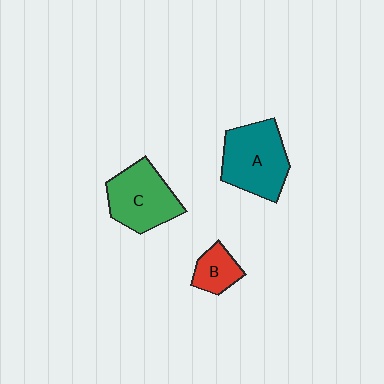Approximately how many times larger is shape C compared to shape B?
Approximately 2.1 times.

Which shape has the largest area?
Shape A (teal).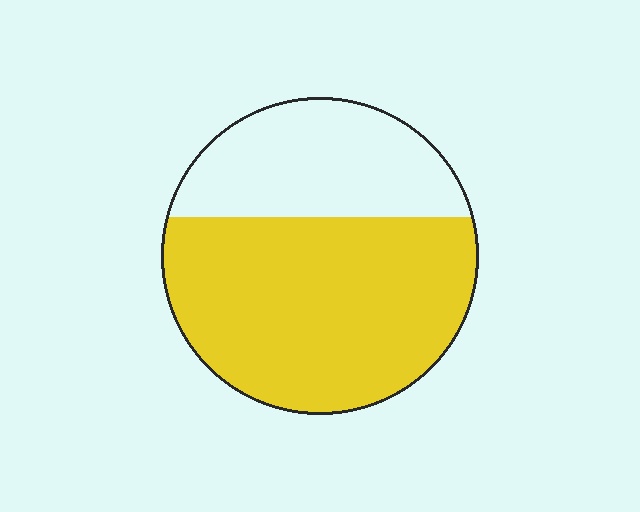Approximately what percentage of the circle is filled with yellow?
Approximately 65%.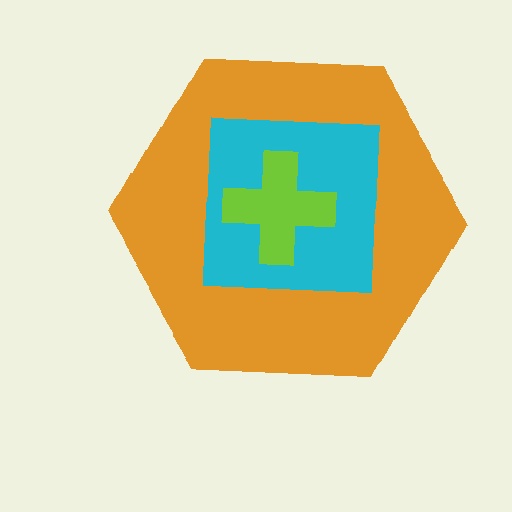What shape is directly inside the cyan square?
The lime cross.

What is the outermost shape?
The orange hexagon.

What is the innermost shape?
The lime cross.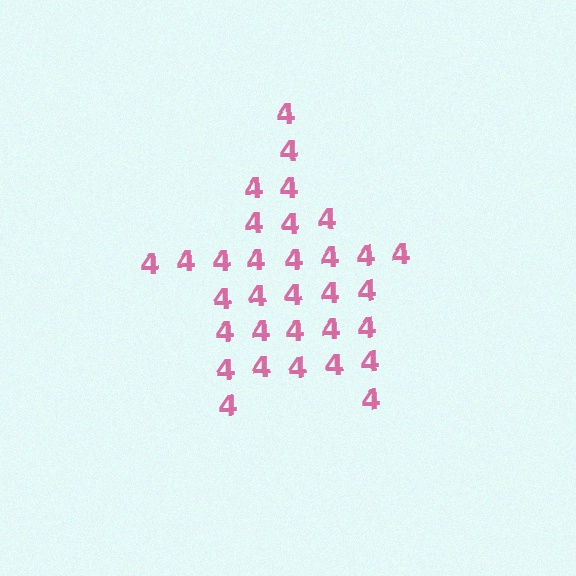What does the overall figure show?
The overall figure shows a star.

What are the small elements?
The small elements are digit 4's.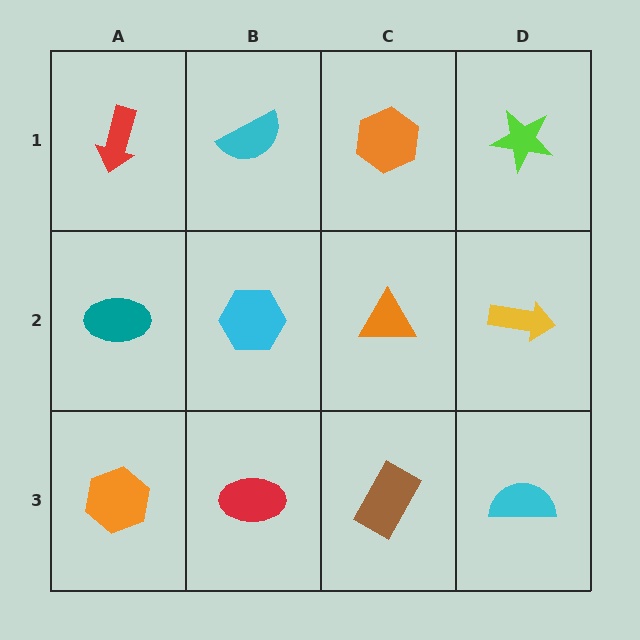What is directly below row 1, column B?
A cyan hexagon.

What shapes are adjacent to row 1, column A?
A teal ellipse (row 2, column A), a cyan semicircle (row 1, column B).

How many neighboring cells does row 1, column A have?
2.